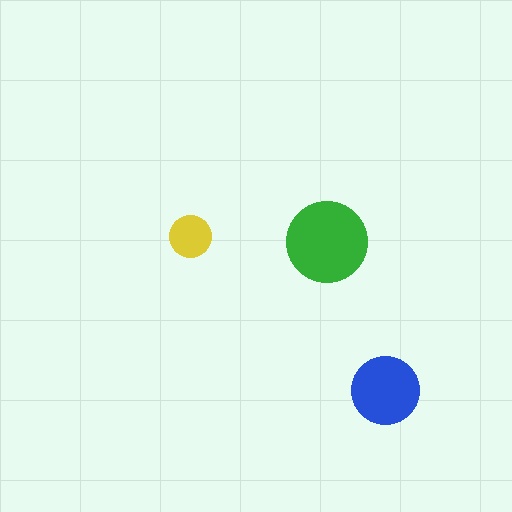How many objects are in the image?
There are 3 objects in the image.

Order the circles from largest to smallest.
the green one, the blue one, the yellow one.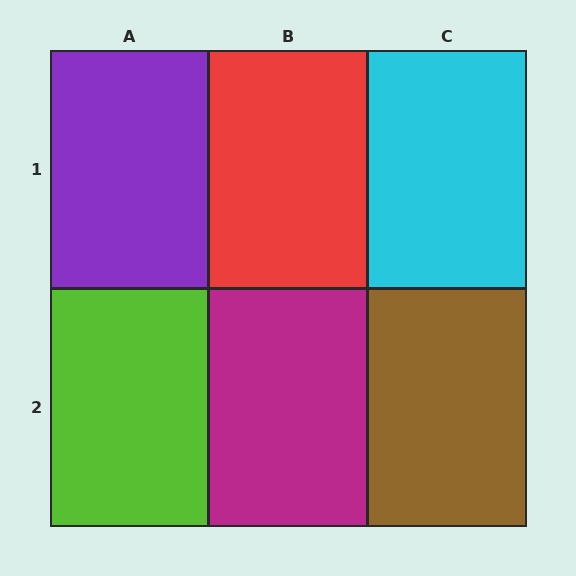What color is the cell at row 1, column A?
Purple.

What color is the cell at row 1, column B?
Red.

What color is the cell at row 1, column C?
Cyan.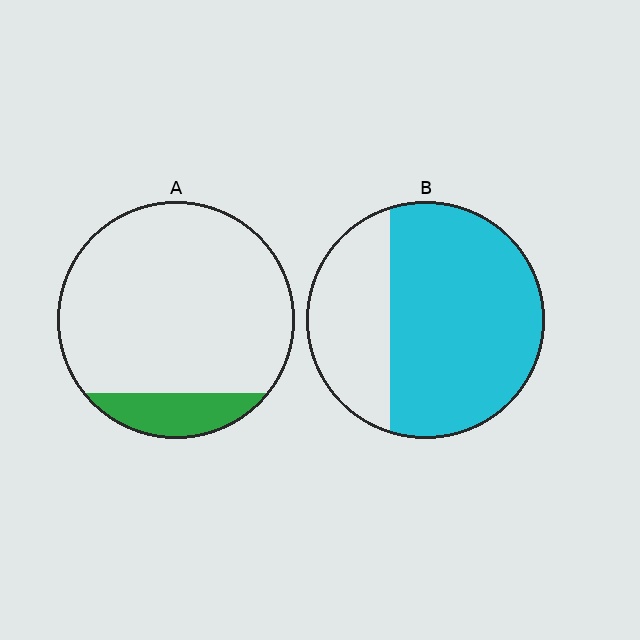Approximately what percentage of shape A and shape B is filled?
A is approximately 15% and B is approximately 70%.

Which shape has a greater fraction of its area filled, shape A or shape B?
Shape B.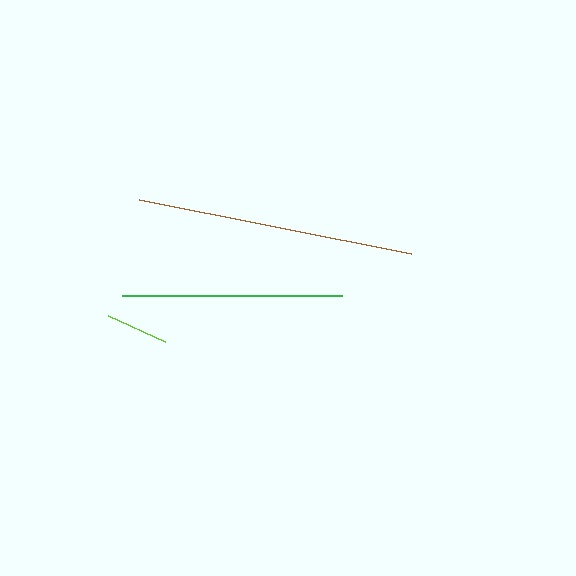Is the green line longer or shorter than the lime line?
The green line is longer than the lime line.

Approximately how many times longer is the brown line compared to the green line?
The brown line is approximately 1.3 times the length of the green line.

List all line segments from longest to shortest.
From longest to shortest: brown, green, lime.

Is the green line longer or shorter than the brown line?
The brown line is longer than the green line.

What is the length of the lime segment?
The lime segment is approximately 63 pixels long.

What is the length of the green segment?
The green segment is approximately 220 pixels long.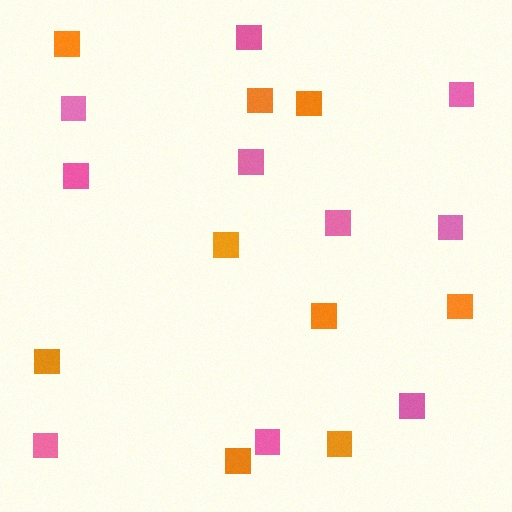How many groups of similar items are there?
There are 2 groups: one group of orange squares (9) and one group of pink squares (10).